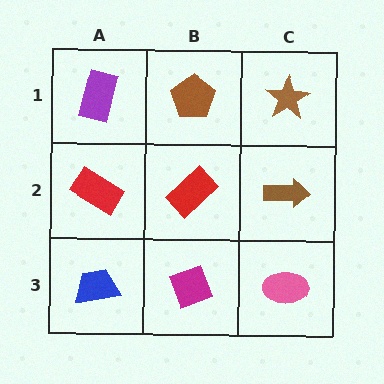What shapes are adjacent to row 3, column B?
A red rectangle (row 2, column B), a blue trapezoid (row 3, column A), a pink ellipse (row 3, column C).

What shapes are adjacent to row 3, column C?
A brown arrow (row 2, column C), a magenta diamond (row 3, column B).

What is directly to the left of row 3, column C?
A magenta diamond.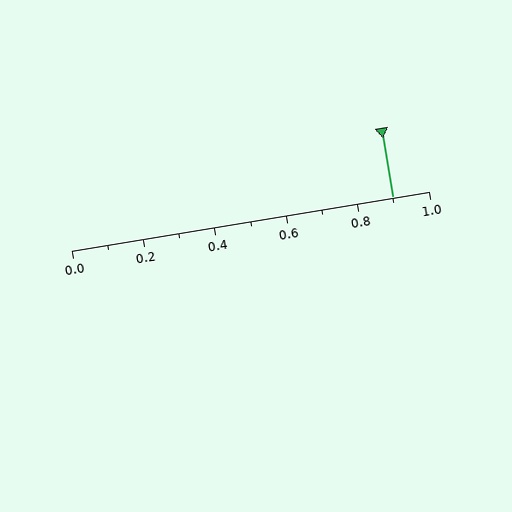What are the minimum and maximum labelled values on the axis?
The axis runs from 0.0 to 1.0.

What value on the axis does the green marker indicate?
The marker indicates approximately 0.9.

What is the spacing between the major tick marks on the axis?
The major ticks are spaced 0.2 apart.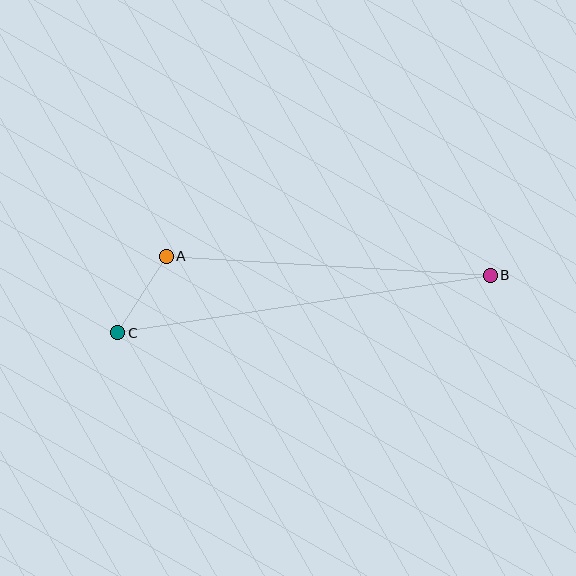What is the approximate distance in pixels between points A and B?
The distance between A and B is approximately 324 pixels.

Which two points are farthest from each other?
Points B and C are farthest from each other.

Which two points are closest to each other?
Points A and C are closest to each other.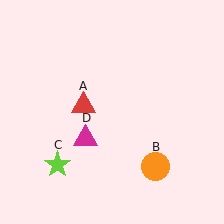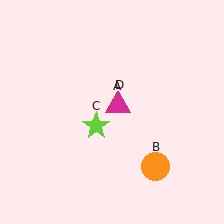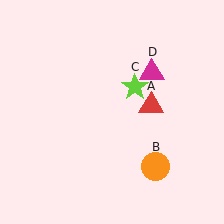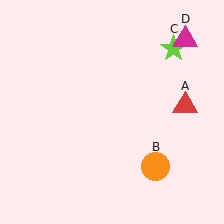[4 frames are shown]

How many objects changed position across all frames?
3 objects changed position: red triangle (object A), lime star (object C), magenta triangle (object D).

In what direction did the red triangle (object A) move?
The red triangle (object A) moved right.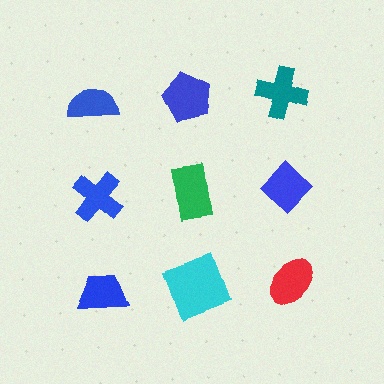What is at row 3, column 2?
A cyan square.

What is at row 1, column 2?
A blue pentagon.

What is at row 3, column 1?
A blue trapezoid.